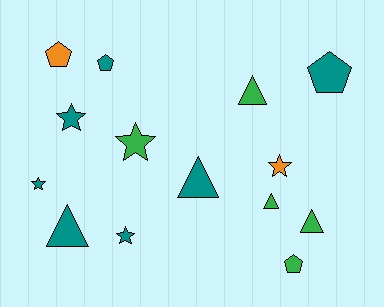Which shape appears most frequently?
Triangle, with 5 objects.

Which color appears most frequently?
Teal, with 7 objects.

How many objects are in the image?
There are 14 objects.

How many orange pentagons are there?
There is 1 orange pentagon.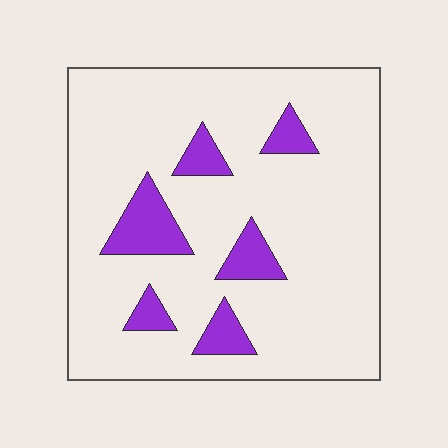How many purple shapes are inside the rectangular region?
6.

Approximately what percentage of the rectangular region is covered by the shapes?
Approximately 15%.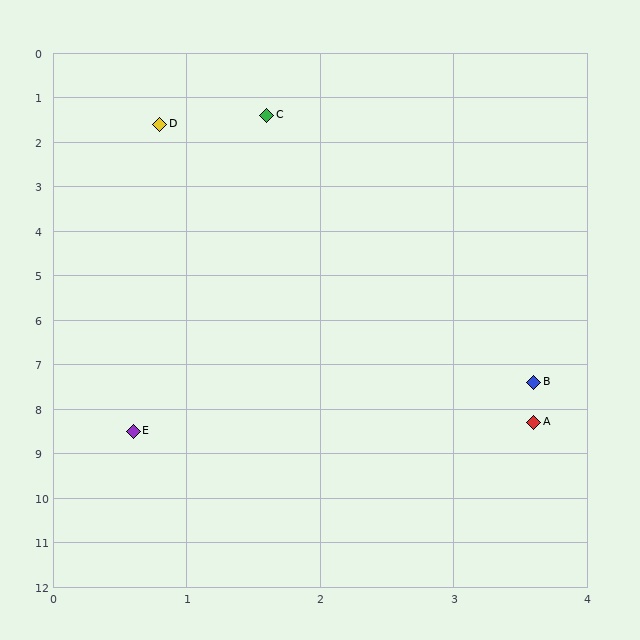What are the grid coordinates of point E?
Point E is at approximately (0.6, 8.5).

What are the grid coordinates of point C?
Point C is at approximately (1.6, 1.4).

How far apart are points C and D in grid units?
Points C and D are about 0.8 grid units apart.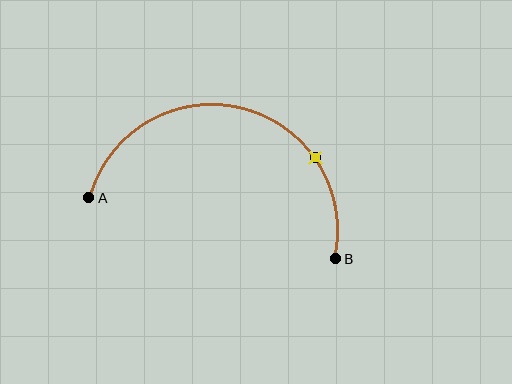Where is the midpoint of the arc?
The arc midpoint is the point on the curve farthest from the straight line joining A and B. It sits above that line.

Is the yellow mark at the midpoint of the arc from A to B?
No. The yellow mark lies on the arc but is closer to endpoint B. The arc midpoint would be at the point on the curve equidistant along the arc from both A and B.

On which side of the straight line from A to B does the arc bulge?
The arc bulges above the straight line connecting A and B.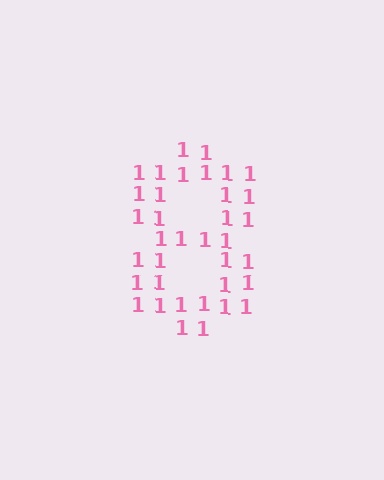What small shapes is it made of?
It is made of small digit 1's.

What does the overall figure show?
The overall figure shows the digit 8.